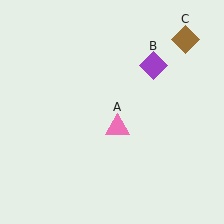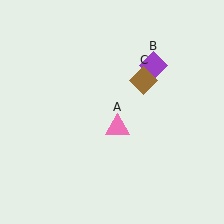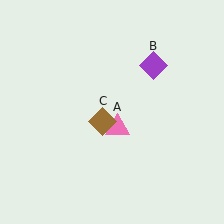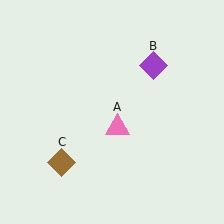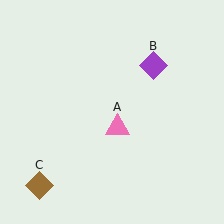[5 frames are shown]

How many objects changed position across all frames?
1 object changed position: brown diamond (object C).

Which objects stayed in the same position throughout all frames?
Pink triangle (object A) and purple diamond (object B) remained stationary.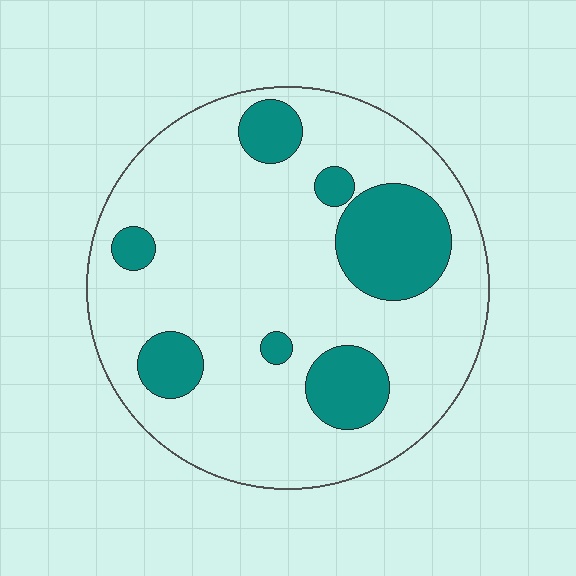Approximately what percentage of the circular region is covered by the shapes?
Approximately 20%.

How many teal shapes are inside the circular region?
7.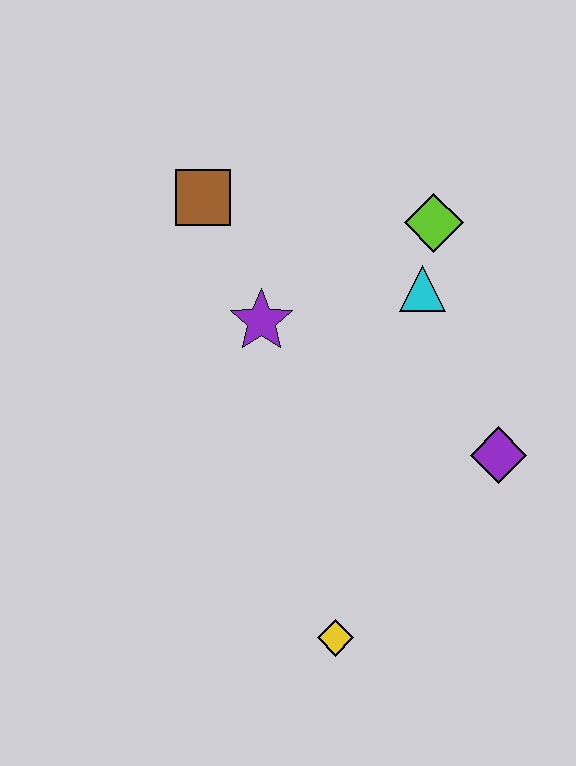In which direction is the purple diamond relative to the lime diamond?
The purple diamond is below the lime diamond.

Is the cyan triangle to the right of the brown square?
Yes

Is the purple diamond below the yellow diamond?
No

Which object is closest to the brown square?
The purple star is closest to the brown square.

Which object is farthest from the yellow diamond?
The brown square is farthest from the yellow diamond.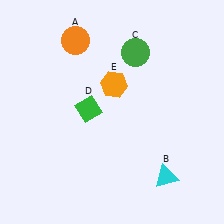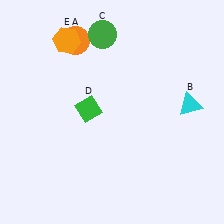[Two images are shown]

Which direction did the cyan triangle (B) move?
The cyan triangle (B) moved up.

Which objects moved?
The objects that moved are: the cyan triangle (B), the green circle (C), the orange hexagon (E).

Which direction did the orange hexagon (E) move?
The orange hexagon (E) moved left.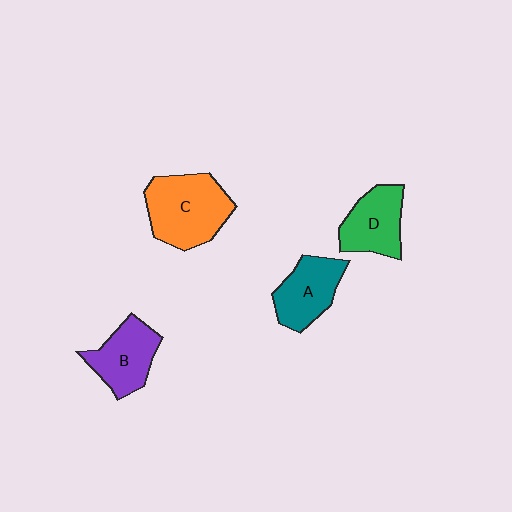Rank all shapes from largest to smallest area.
From largest to smallest: C (orange), B (purple), D (green), A (teal).